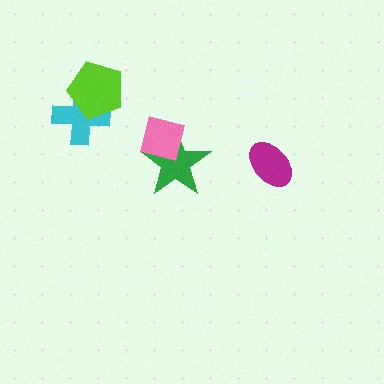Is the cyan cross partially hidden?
Yes, it is partially covered by another shape.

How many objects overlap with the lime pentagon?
1 object overlaps with the lime pentagon.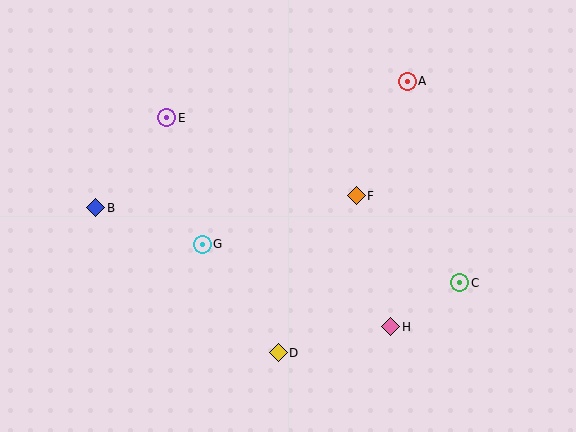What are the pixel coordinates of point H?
Point H is at (391, 327).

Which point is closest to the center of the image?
Point F at (356, 196) is closest to the center.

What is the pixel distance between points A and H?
The distance between A and H is 246 pixels.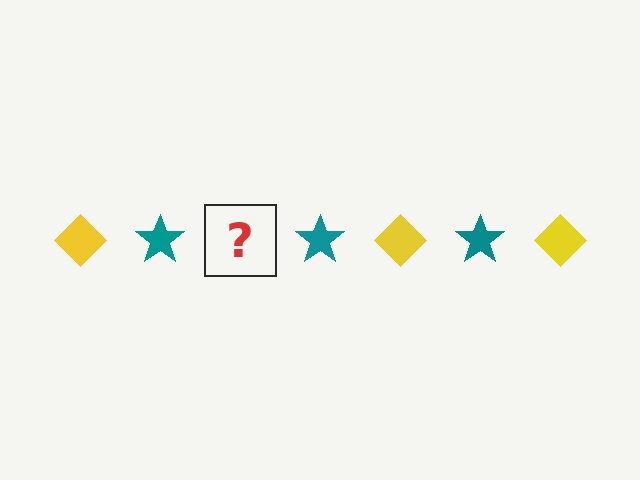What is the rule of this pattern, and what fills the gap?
The rule is that the pattern alternates between yellow diamond and teal star. The gap should be filled with a yellow diamond.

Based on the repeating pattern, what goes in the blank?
The blank should be a yellow diamond.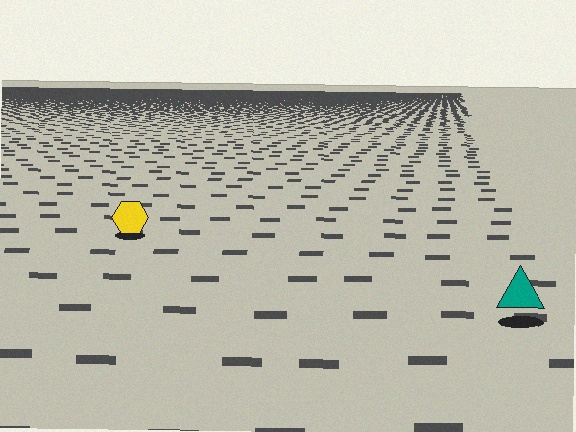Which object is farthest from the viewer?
The yellow hexagon is farthest from the viewer. It appears smaller and the ground texture around it is denser.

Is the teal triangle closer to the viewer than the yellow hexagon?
Yes. The teal triangle is closer — you can tell from the texture gradient: the ground texture is coarser near it.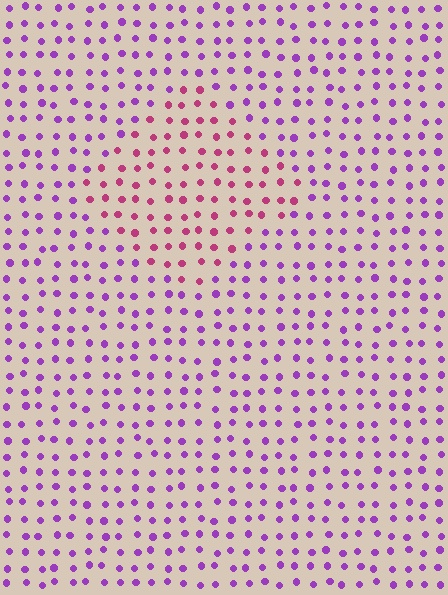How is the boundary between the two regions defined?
The boundary is defined purely by a slight shift in hue (about 45 degrees). Spacing, size, and orientation are identical on both sides.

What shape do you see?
I see a diamond.